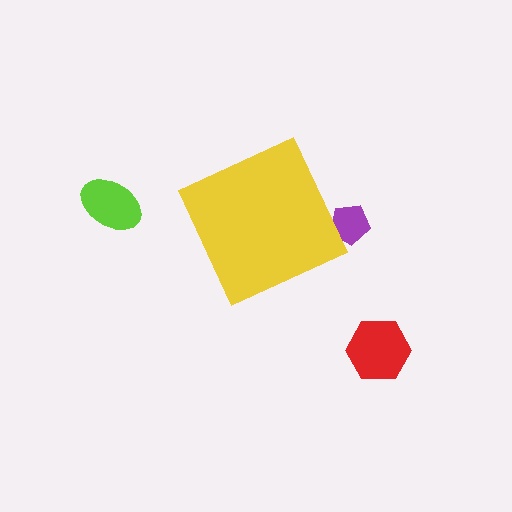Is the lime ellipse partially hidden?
No, the lime ellipse is fully visible.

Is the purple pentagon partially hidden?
Yes, the purple pentagon is partially hidden behind the yellow diamond.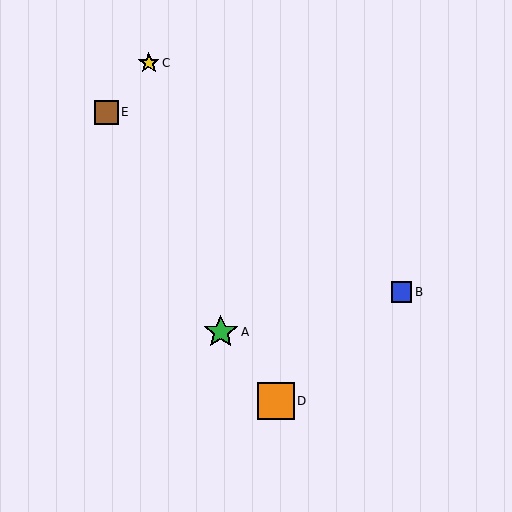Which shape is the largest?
The orange square (labeled D) is the largest.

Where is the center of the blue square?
The center of the blue square is at (402, 292).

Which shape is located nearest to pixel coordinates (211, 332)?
The green star (labeled A) at (221, 332) is nearest to that location.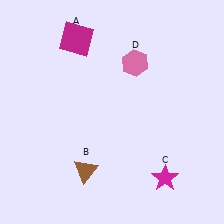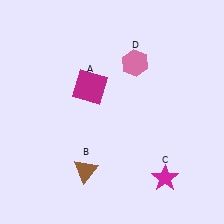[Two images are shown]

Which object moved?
The magenta square (A) moved down.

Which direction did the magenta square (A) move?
The magenta square (A) moved down.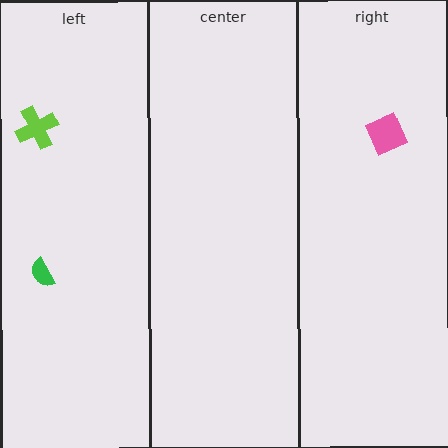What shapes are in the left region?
The lime cross, the green semicircle.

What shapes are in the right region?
The pink diamond.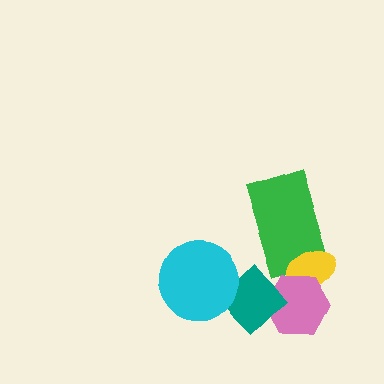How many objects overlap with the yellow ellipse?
2 objects overlap with the yellow ellipse.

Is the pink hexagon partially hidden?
Yes, it is partially covered by another shape.